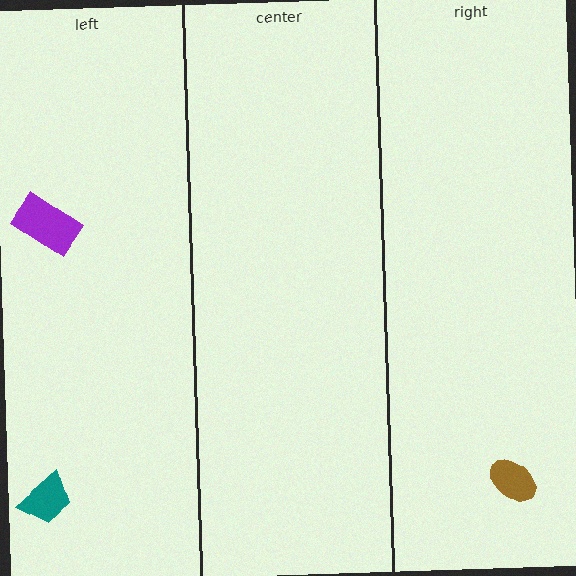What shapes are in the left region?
The teal trapezoid, the purple rectangle.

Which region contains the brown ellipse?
The right region.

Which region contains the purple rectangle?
The left region.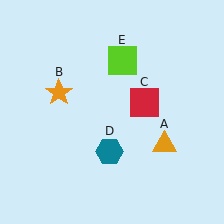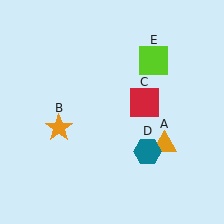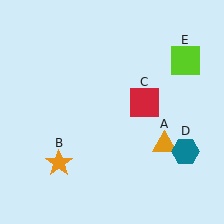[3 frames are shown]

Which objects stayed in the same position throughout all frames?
Orange triangle (object A) and red square (object C) remained stationary.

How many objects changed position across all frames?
3 objects changed position: orange star (object B), teal hexagon (object D), lime square (object E).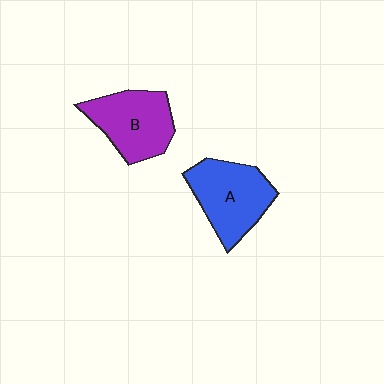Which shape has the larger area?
Shape A (blue).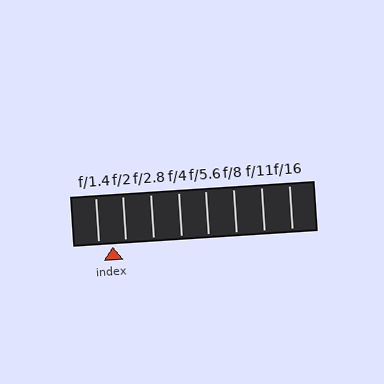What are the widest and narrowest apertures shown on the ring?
The widest aperture shown is f/1.4 and the narrowest is f/16.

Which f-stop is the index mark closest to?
The index mark is closest to f/2.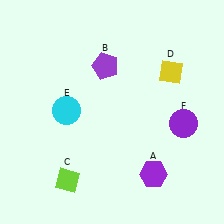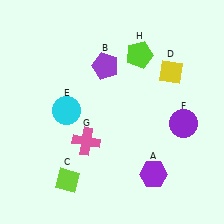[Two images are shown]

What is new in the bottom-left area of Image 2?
A pink cross (G) was added in the bottom-left area of Image 2.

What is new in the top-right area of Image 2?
A lime pentagon (H) was added in the top-right area of Image 2.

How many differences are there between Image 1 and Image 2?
There are 2 differences between the two images.